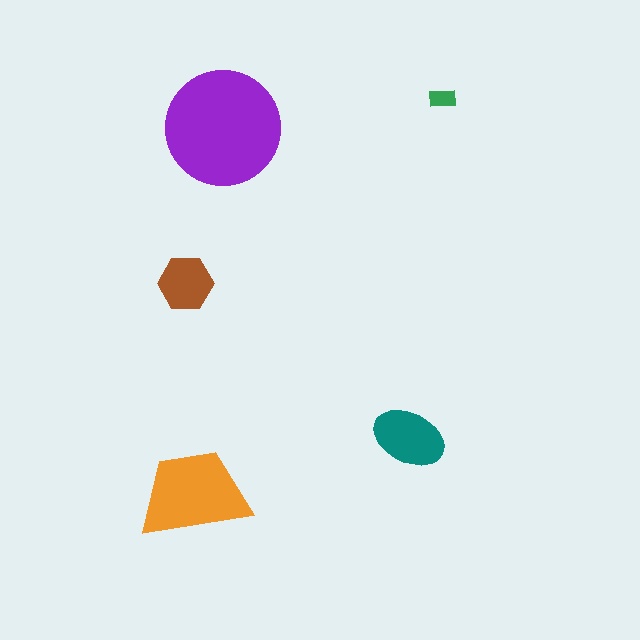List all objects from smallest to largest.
The green rectangle, the brown hexagon, the teal ellipse, the orange trapezoid, the purple circle.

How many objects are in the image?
There are 5 objects in the image.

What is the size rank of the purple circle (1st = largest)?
1st.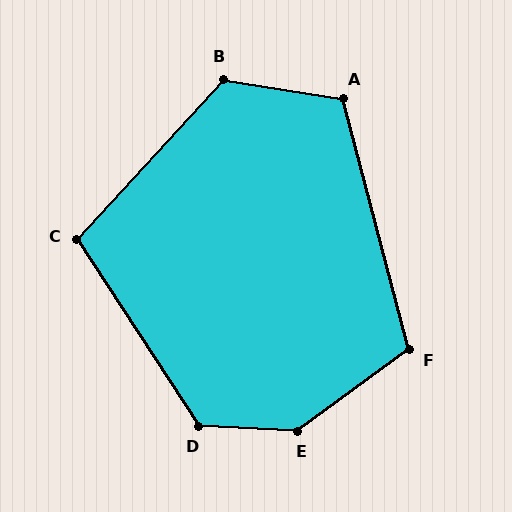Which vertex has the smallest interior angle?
C, at approximately 104 degrees.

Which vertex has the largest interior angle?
E, at approximately 141 degrees.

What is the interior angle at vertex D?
Approximately 126 degrees (obtuse).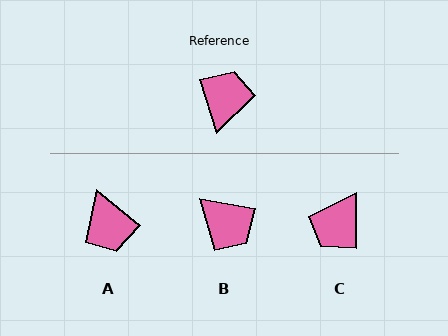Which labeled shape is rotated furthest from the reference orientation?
C, about 162 degrees away.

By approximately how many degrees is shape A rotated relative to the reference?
Approximately 147 degrees clockwise.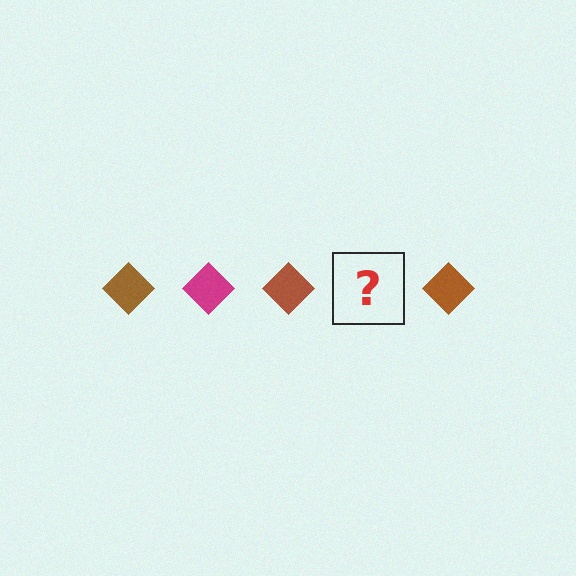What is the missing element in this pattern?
The missing element is a magenta diamond.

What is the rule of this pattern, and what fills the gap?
The rule is that the pattern cycles through brown, magenta diamonds. The gap should be filled with a magenta diamond.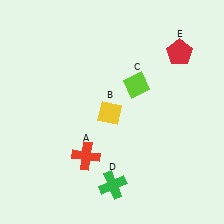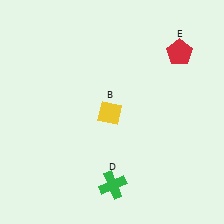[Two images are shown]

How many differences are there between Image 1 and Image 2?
There are 2 differences between the two images.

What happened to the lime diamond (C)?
The lime diamond (C) was removed in Image 2. It was in the top-right area of Image 1.